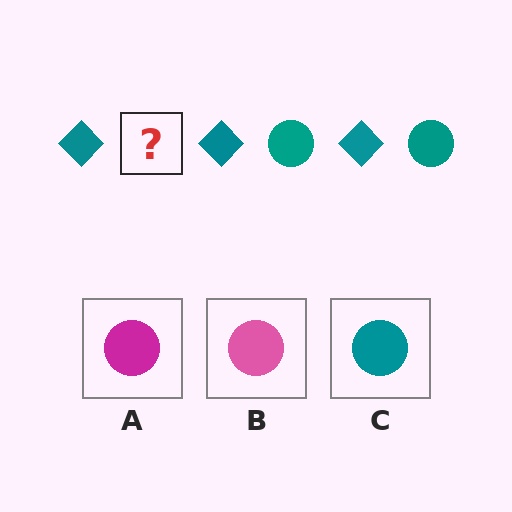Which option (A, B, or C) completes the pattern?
C.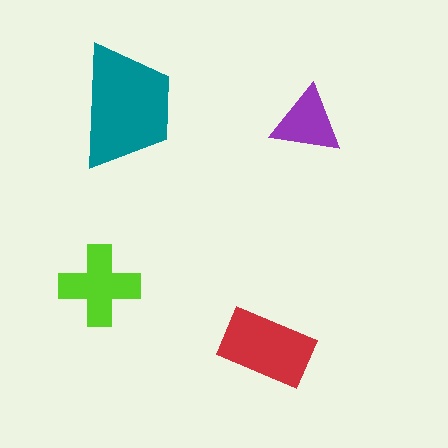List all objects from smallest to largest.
The purple triangle, the lime cross, the red rectangle, the teal trapezoid.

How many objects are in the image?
There are 4 objects in the image.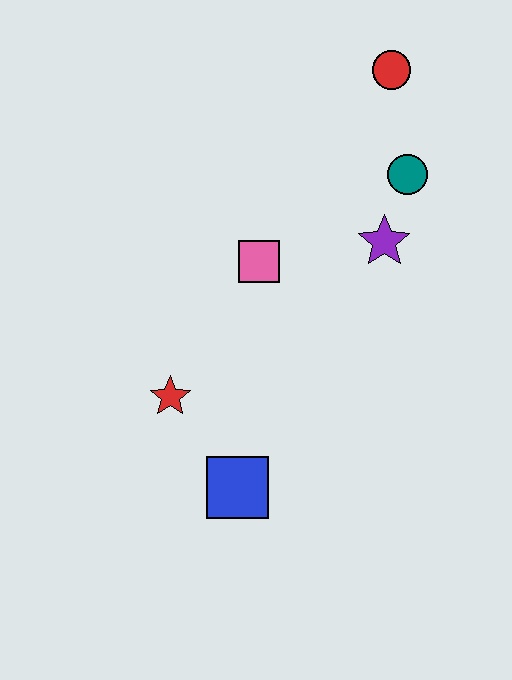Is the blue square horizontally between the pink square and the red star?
Yes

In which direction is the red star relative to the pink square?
The red star is below the pink square.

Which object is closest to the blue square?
The red star is closest to the blue square.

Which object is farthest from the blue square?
The red circle is farthest from the blue square.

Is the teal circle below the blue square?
No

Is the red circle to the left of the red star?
No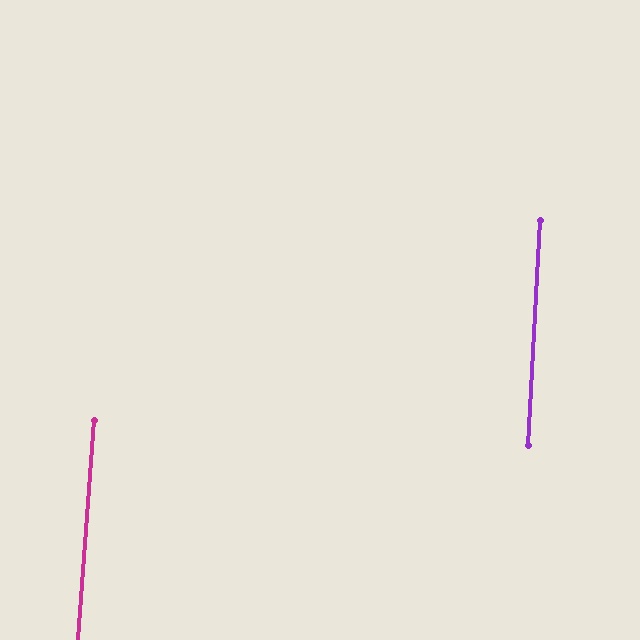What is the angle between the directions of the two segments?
Approximately 1 degree.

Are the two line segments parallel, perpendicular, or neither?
Parallel — their directions differ by only 1.3°.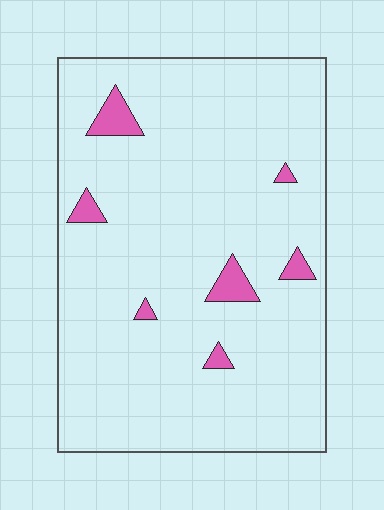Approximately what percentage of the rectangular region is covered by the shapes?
Approximately 5%.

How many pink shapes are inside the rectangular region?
7.